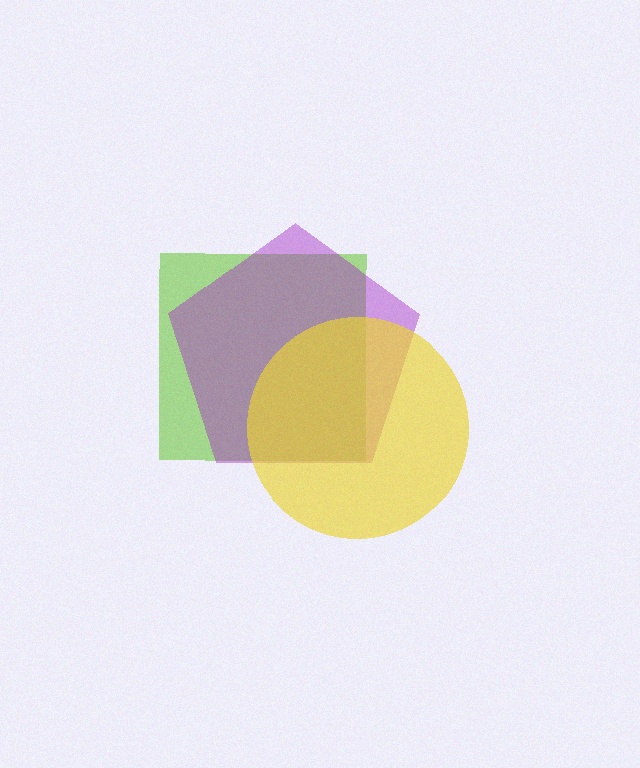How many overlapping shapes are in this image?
There are 3 overlapping shapes in the image.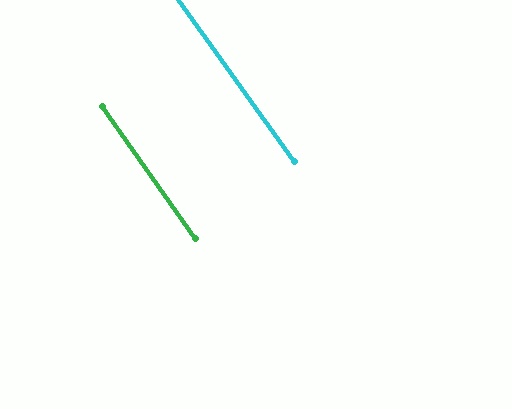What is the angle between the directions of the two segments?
Approximately 0 degrees.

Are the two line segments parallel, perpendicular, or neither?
Parallel — their directions differ by only 0.1°.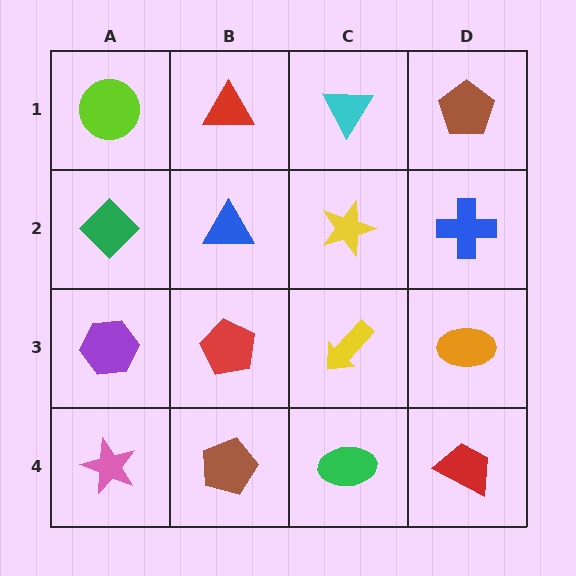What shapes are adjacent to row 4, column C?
A yellow arrow (row 3, column C), a brown pentagon (row 4, column B), a red trapezoid (row 4, column D).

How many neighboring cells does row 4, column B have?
3.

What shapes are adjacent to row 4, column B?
A red pentagon (row 3, column B), a pink star (row 4, column A), a green ellipse (row 4, column C).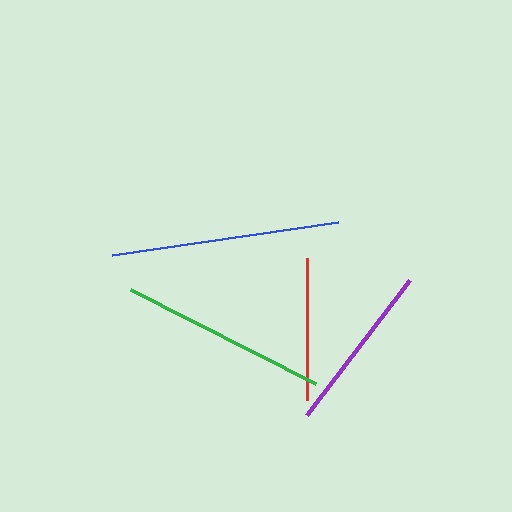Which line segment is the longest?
The blue line is the longest at approximately 229 pixels.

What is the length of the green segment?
The green segment is approximately 208 pixels long.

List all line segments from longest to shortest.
From longest to shortest: blue, green, purple, red.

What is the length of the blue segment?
The blue segment is approximately 229 pixels long.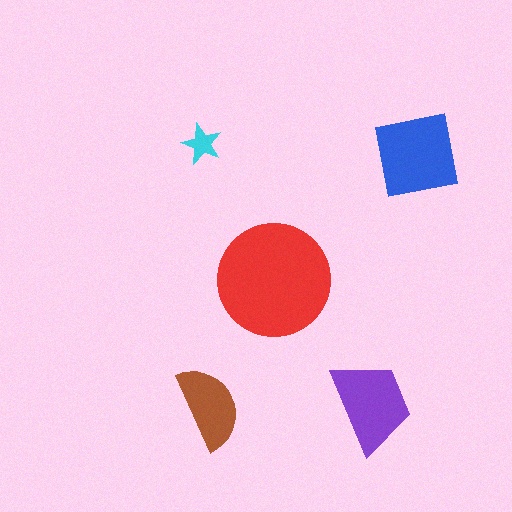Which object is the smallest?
The cyan star.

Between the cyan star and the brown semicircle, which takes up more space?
The brown semicircle.